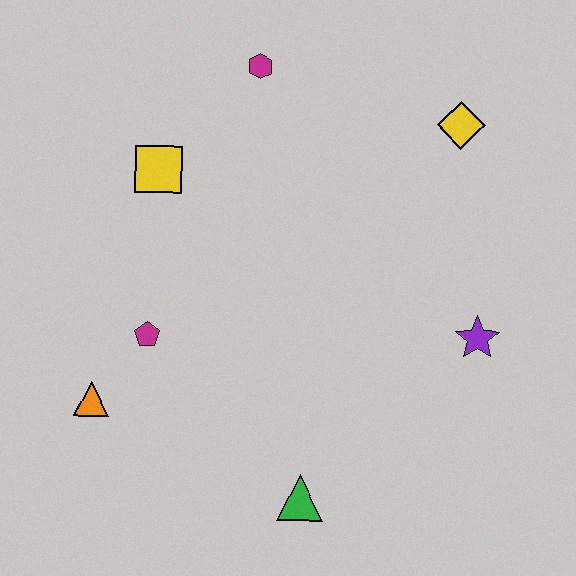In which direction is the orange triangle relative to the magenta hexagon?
The orange triangle is below the magenta hexagon.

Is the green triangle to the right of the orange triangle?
Yes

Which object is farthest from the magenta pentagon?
The yellow diamond is farthest from the magenta pentagon.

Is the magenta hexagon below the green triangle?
No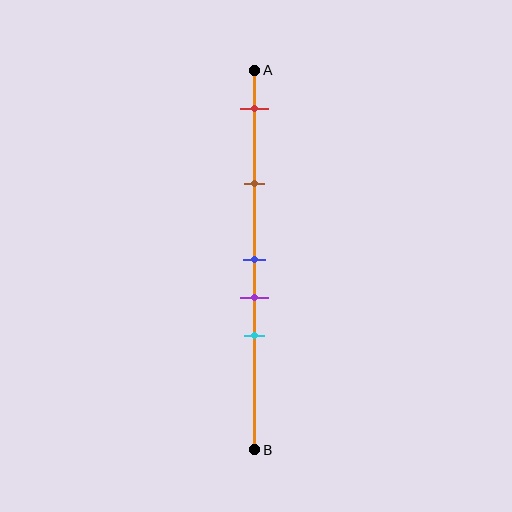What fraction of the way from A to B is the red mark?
The red mark is approximately 10% (0.1) of the way from A to B.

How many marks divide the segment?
There are 5 marks dividing the segment.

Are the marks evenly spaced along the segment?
No, the marks are not evenly spaced.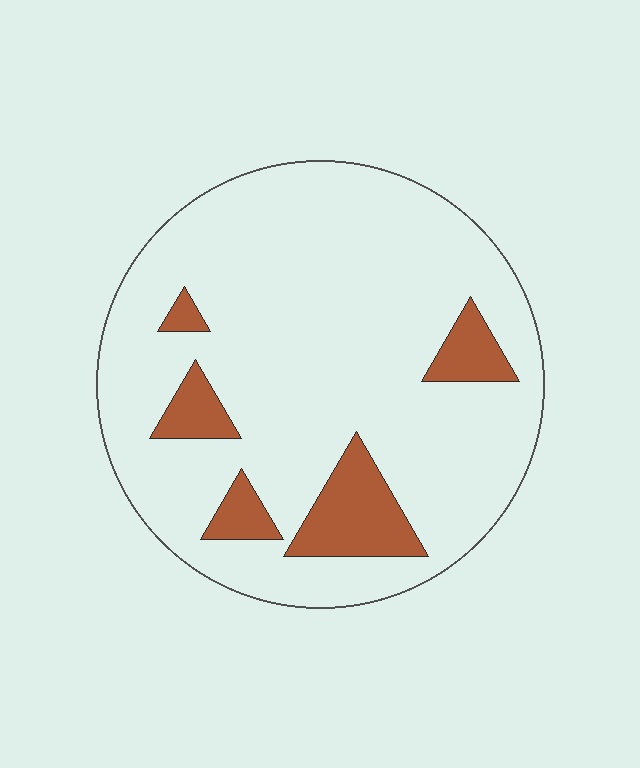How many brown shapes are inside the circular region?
5.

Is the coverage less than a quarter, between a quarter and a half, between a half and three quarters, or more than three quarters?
Less than a quarter.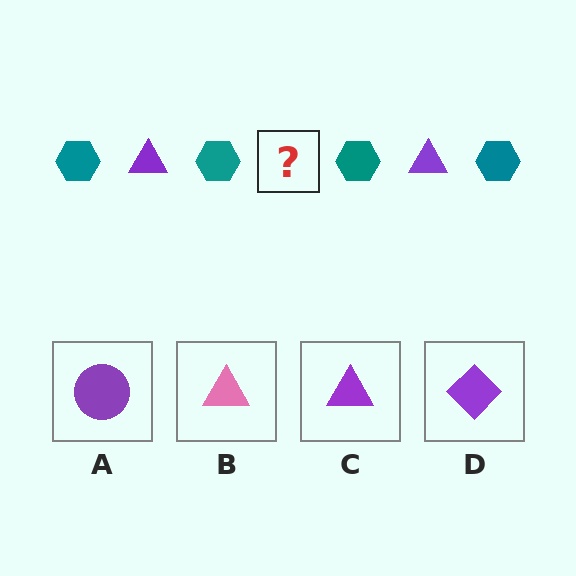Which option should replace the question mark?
Option C.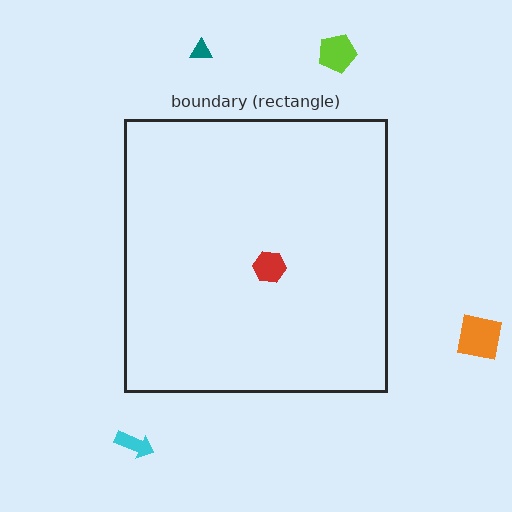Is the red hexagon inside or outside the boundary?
Inside.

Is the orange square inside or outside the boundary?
Outside.